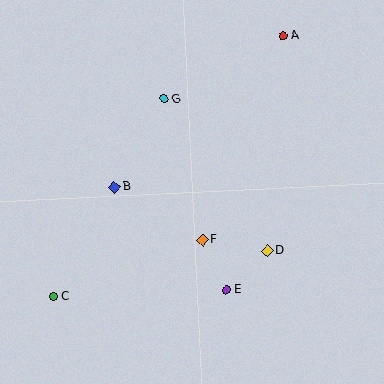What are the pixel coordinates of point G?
Point G is at (164, 99).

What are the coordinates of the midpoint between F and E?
The midpoint between F and E is at (214, 265).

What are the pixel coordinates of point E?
Point E is at (226, 290).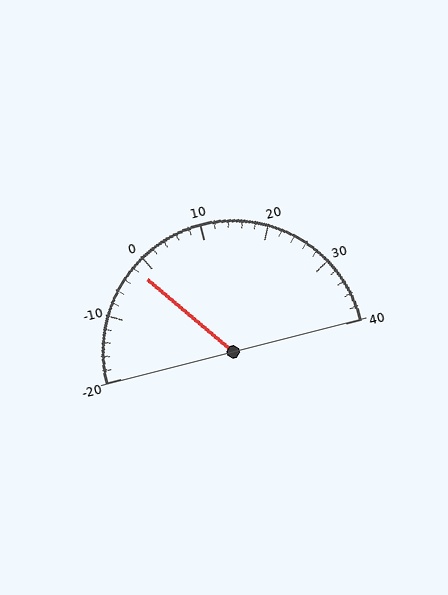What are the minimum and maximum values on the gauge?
The gauge ranges from -20 to 40.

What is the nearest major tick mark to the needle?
The nearest major tick mark is 0.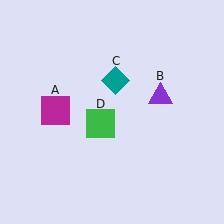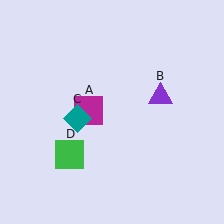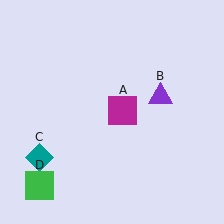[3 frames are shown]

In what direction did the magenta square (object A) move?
The magenta square (object A) moved right.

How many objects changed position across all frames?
3 objects changed position: magenta square (object A), teal diamond (object C), green square (object D).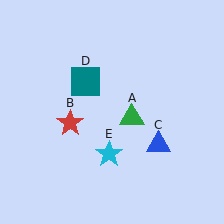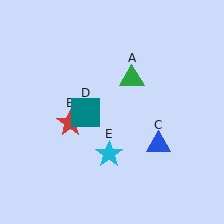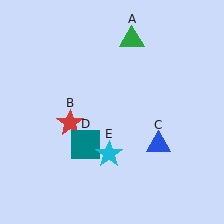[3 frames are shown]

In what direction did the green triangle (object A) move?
The green triangle (object A) moved up.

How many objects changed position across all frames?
2 objects changed position: green triangle (object A), teal square (object D).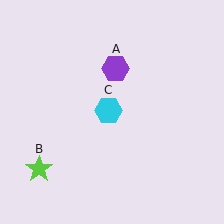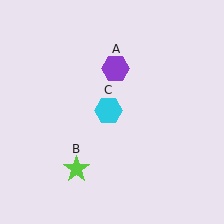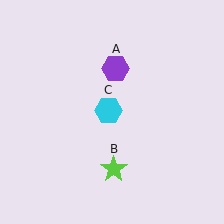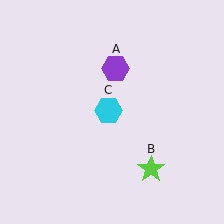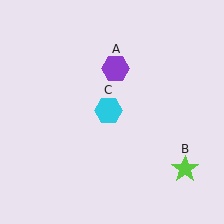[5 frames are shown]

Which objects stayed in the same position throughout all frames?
Purple hexagon (object A) and cyan hexagon (object C) remained stationary.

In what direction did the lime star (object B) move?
The lime star (object B) moved right.